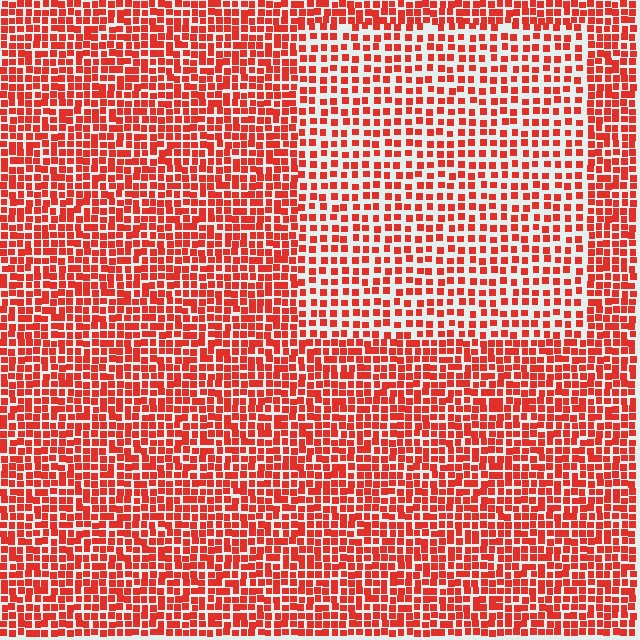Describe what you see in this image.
The image contains small red elements arranged at two different densities. A rectangle-shaped region is visible where the elements are less densely packed than the surrounding area.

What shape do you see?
I see a rectangle.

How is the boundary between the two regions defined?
The boundary is defined by a change in element density (approximately 1.6x ratio). All elements are the same color, size, and shape.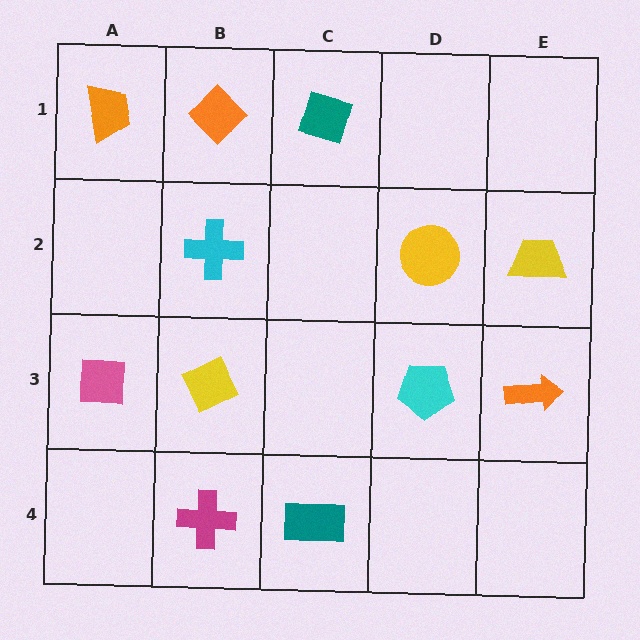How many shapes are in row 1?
3 shapes.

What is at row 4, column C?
A teal rectangle.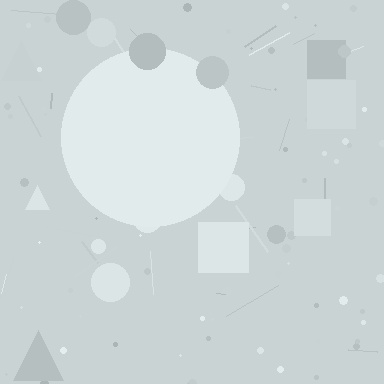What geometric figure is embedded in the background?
A circle is embedded in the background.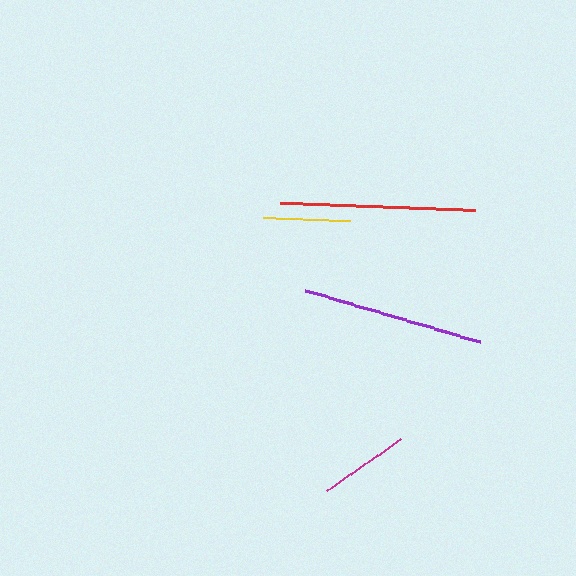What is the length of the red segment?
The red segment is approximately 195 pixels long.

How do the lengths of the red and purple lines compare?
The red and purple lines are approximately the same length.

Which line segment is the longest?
The red line is the longest at approximately 195 pixels.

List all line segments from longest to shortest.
From longest to shortest: red, purple, magenta, yellow.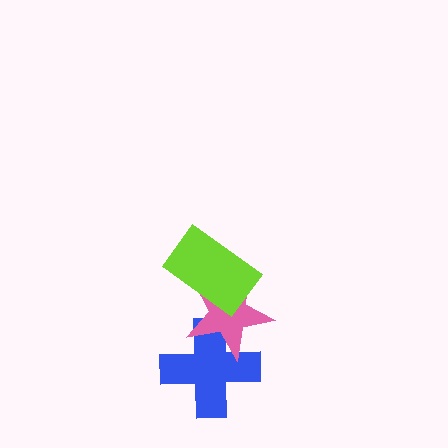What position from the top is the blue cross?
The blue cross is 3rd from the top.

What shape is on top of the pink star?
The lime rectangle is on top of the pink star.